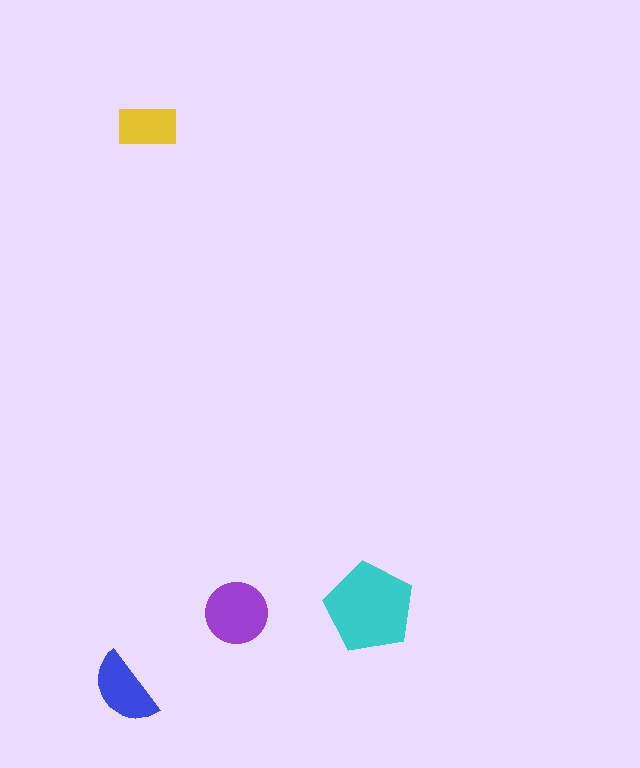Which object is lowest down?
The blue semicircle is bottommost.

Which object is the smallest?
The yellow rectangle.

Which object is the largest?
The cyan pentagon.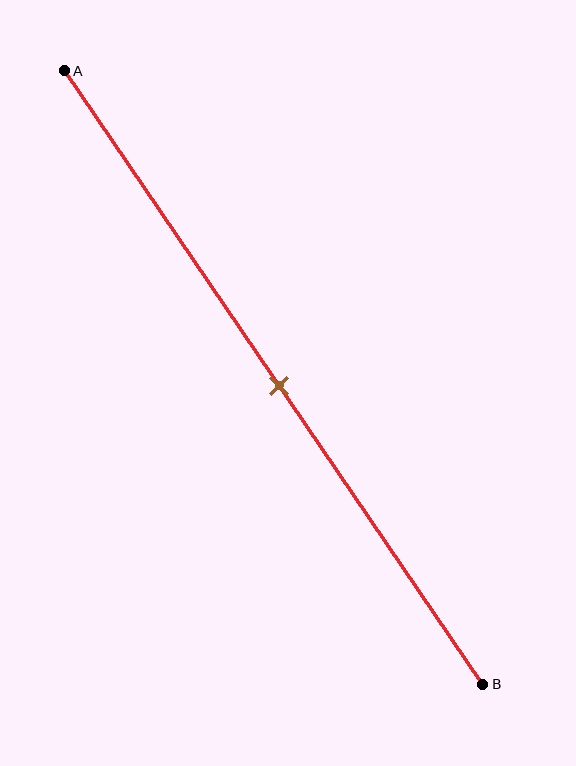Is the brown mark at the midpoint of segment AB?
Yes, the mark is approximately at the midpoint.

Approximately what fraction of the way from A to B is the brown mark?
The brown mark is approximately 50% of the way from A to B.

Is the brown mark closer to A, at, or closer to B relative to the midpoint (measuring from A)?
The brown mark is approximately at the midpoint of segment AB.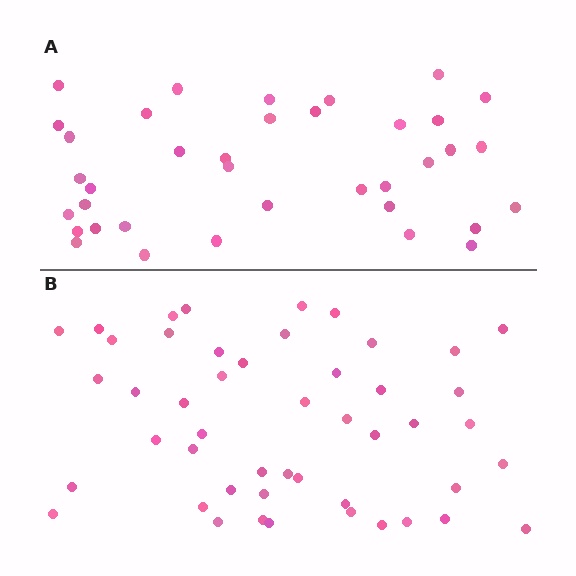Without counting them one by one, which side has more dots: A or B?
Region B (the bottom region) has more dots.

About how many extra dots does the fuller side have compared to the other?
Region B has roughly 12 or so more dots than region A.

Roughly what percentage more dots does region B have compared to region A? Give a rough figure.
About 30% more.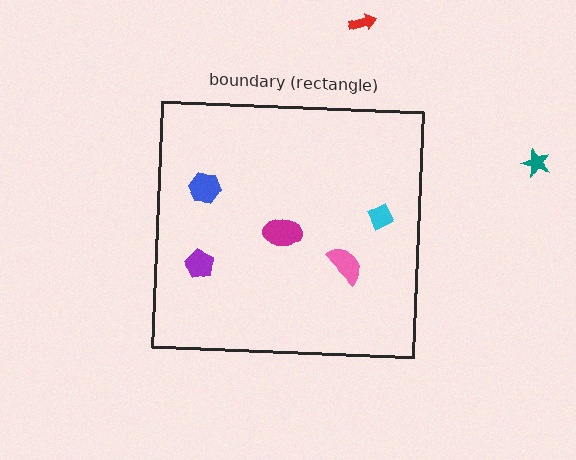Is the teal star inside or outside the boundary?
Outside.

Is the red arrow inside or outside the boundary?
Outside.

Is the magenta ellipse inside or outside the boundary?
Inside.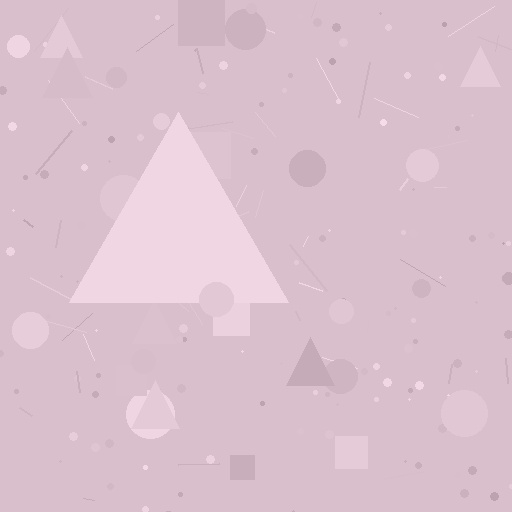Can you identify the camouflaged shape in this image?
The camouflaged shape is a triangle.